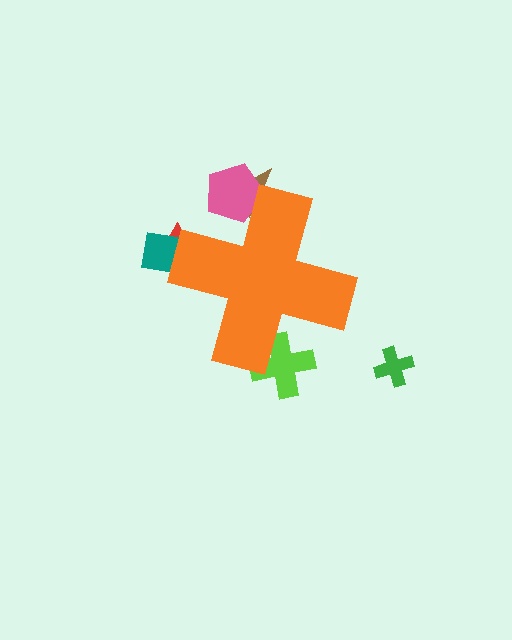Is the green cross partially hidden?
No, the green cross is fully visible.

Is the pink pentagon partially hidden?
Yes, the pink pentagon is partially hidden behind the orange cross.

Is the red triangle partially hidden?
Yes, the red triangle is partially hidden behind the orange cross.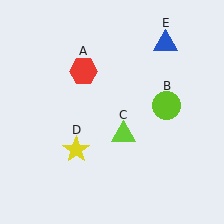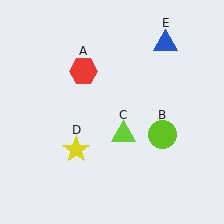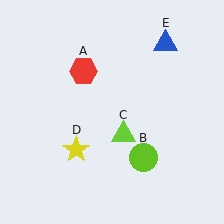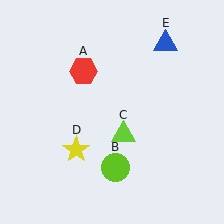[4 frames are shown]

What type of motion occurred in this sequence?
The lime circle (object B) rotated clockwise around the center of the scene.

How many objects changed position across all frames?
1 object changed position: lime circle (object B).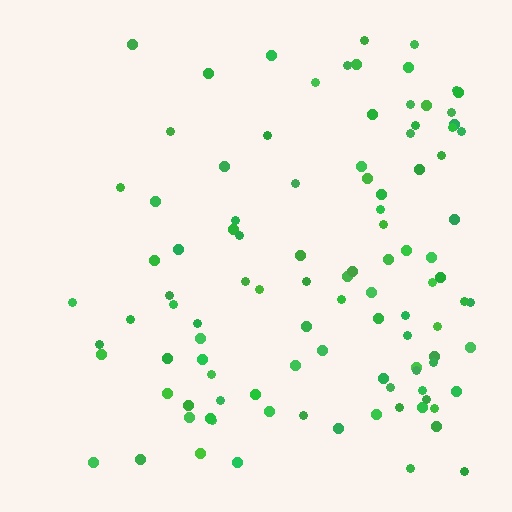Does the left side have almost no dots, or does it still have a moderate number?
Still a moderate number, just noticeably fewer than the right.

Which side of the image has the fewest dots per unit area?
The left.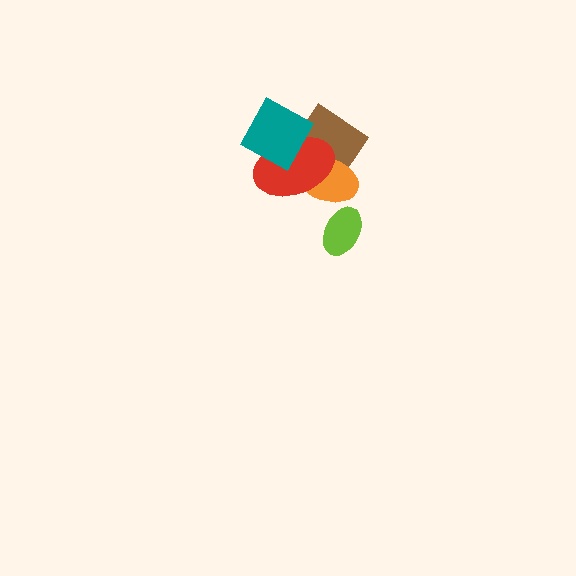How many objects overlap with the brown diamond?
3 objects overlap with the brown diamond.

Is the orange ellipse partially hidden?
Yes, it is partially covered by another shape.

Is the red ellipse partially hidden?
Yes, it is partially covered by another shape.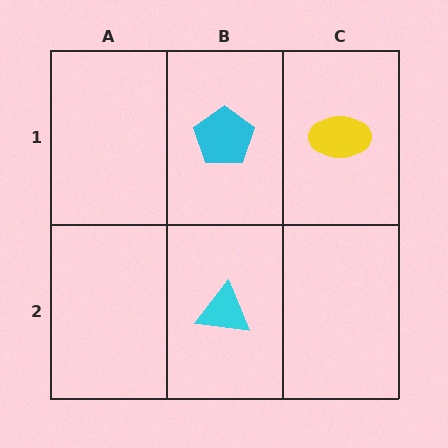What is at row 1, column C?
A yellow ellipse.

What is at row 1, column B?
A cyan pentagon.